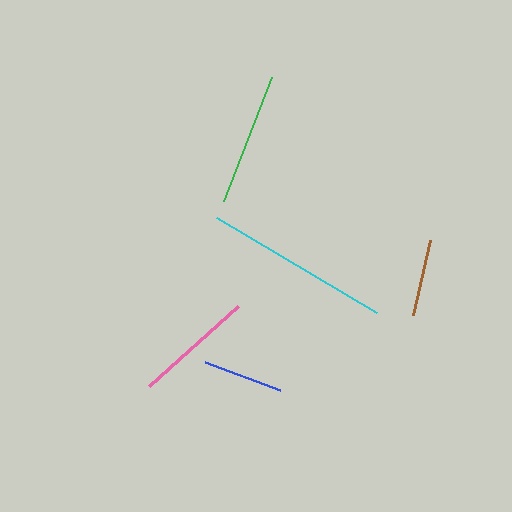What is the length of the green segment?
The green segment is approximately 132 pixels long.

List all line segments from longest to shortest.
From longest to shortest: cyan, green, pink, blue, brown.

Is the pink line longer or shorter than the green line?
The green line is longer than the pink line.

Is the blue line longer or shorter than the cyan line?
The cyan line is longer than the blue line.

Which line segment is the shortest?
The brown line is the shortest at approximately 77 pixels.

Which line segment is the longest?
The cyan line is the longest at approximately 186 pixels.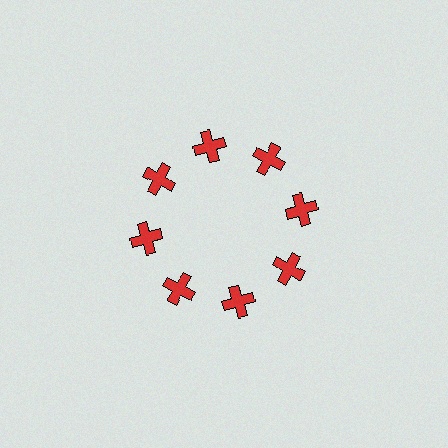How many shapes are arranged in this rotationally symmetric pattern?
There are 8 shapes, arranged in 8 groups of 1.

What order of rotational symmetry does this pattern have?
This pattern has 8-fold rotational symmetry.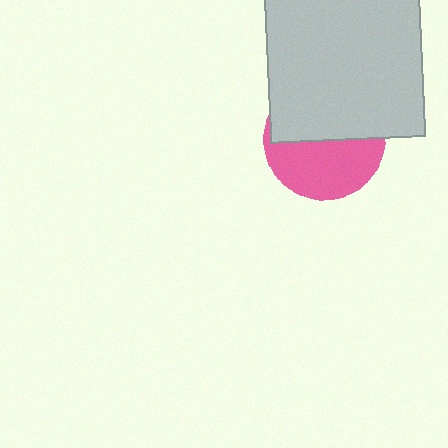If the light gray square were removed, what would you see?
You would see the complete pink circle.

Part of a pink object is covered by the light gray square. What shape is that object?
It is a circle.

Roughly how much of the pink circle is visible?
About half of it is visible (roughly 50%).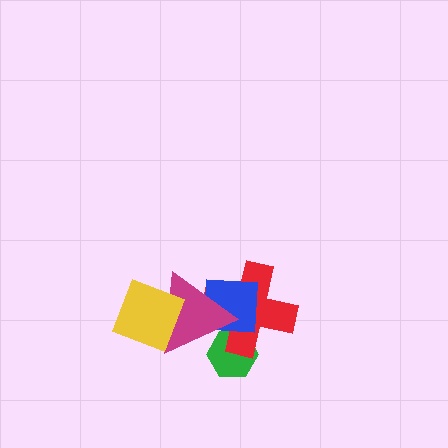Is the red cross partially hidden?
Yes, it is partially covered by another shape.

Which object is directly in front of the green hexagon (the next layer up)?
The red cross is directly in front of the green hexagon.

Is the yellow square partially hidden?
No, no other shape covers it.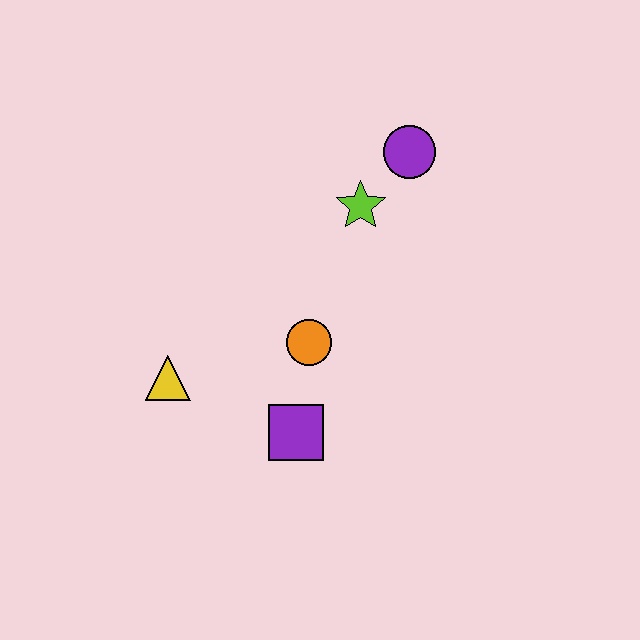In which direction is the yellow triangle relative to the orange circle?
The yellow triangle is to the left of the orange circle.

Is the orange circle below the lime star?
Yes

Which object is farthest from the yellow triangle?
The purple circle is farthest from the yellow triangle.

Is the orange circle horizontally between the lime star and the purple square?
Yes